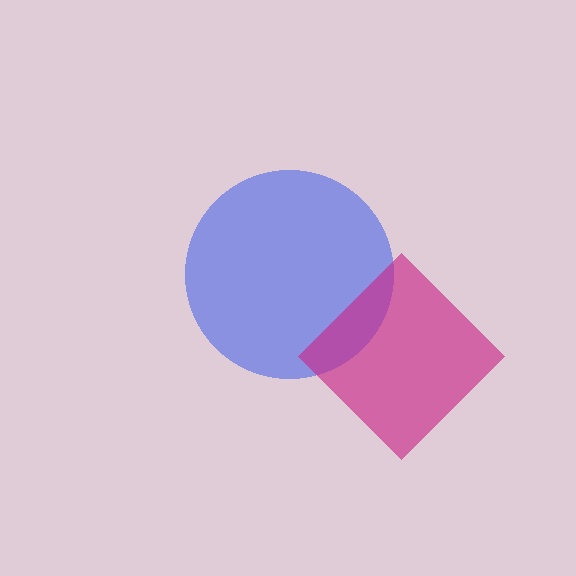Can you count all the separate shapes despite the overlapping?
Yes, there are 2 separate shapes.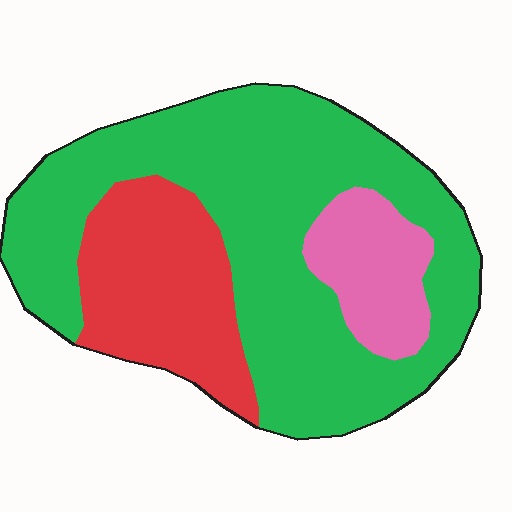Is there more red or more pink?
Red.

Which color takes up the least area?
Pink, at roughly 15%.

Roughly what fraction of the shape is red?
Red takes up between a sixth and a third of the shape.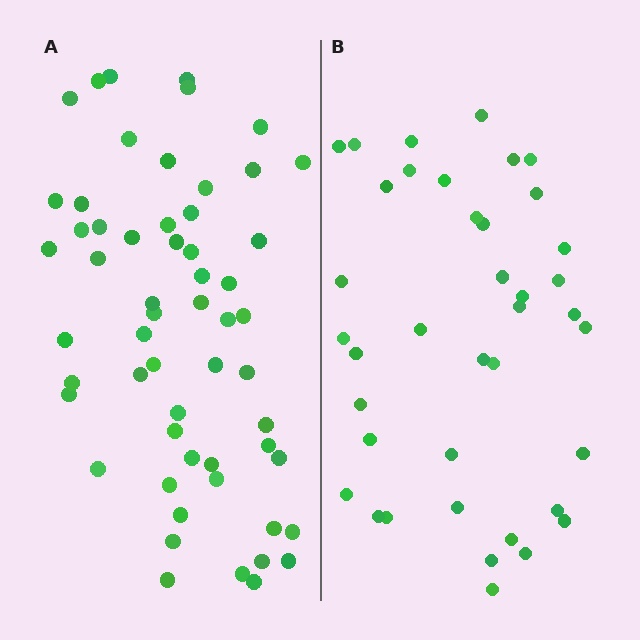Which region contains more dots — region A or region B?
Region A (the left region) has more dots.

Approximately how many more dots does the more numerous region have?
Region A has approximately 20 more dots than region B.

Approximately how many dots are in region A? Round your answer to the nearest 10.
About 60 dots. (The exact count is 57, which rounds to 60.)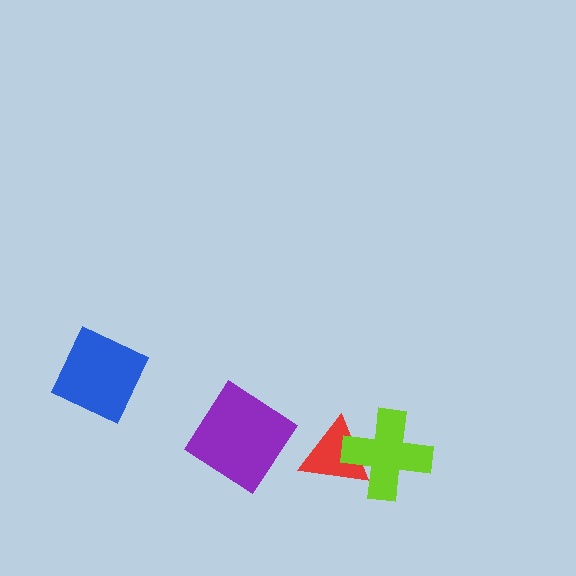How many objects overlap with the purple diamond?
0 objects overlap with the purple diamond.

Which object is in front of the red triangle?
The lime cross is in front of the red triangle.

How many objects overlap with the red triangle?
1 object overlaps with the red triangle.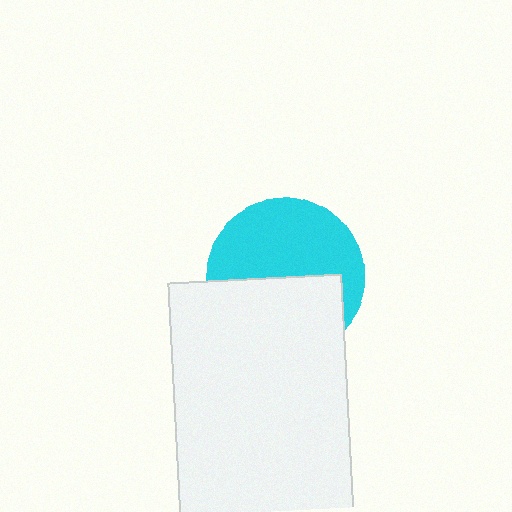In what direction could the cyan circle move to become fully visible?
The cyan circle could move up. That would shift it out from behind the white rectangle entirely.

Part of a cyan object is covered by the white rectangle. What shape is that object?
It is a circle.